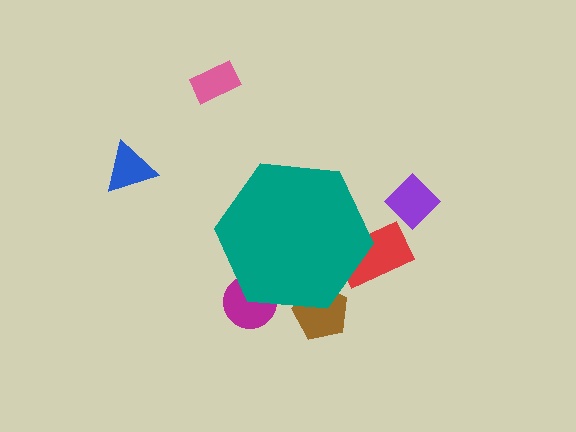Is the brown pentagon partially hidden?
Yes, the brown pentagon is partially hidden behind the teal hexagon.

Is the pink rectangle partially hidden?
No, the pink rectangle is fully visible.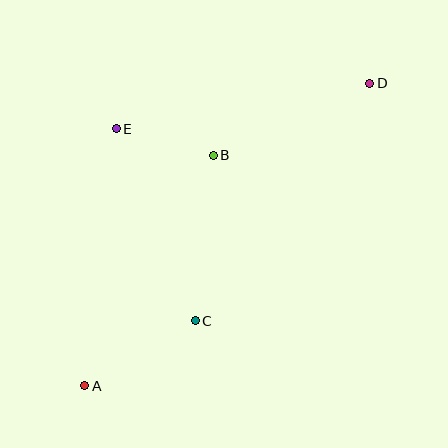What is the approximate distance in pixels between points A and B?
The distance between A and B is approximately 264 pixels.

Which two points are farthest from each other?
Points A and D are farthest from each other.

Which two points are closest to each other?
Points B and E are closest to each other.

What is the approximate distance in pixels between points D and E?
The distance between D and E is approximately 258 pixels.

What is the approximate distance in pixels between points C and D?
The distance between C and D is approximately 295 pixels.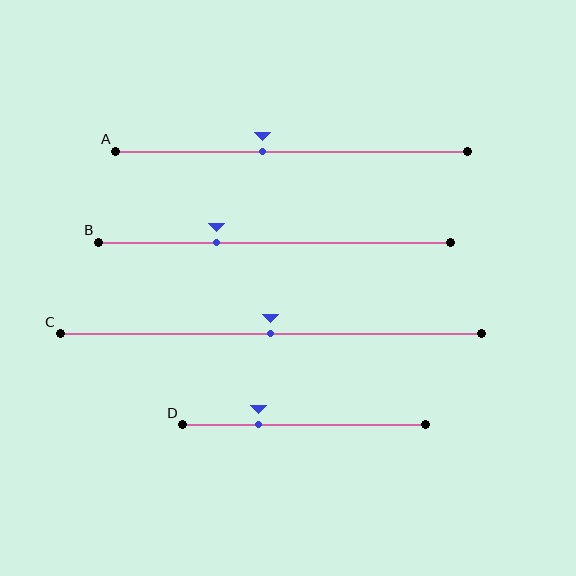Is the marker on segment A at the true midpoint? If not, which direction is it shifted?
No, the marker on segment A is shifted to the left by about 8% of the segment length.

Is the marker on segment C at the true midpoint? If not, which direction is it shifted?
Yes, the marker on segment C is at the true midpoint.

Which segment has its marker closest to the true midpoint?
Segment C has its marker closest to the true midpoint.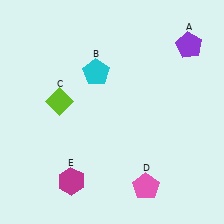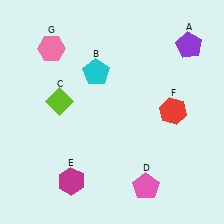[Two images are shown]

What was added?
A red hexagon (F), a pink hexagon (G) were added in Image 2.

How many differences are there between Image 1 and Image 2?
There are 2 differences between the two images.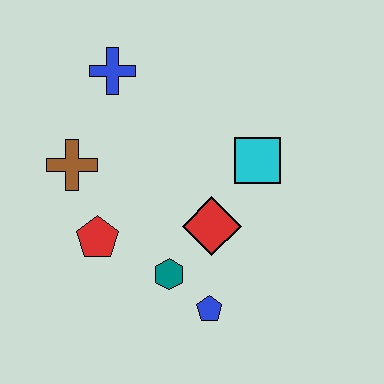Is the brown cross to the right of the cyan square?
No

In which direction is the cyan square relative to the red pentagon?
The cyan square is to the right of the red pentagon.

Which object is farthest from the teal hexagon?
The blue cross is farthest from the teal hexagon.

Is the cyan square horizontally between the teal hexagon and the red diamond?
No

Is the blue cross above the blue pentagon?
Yes